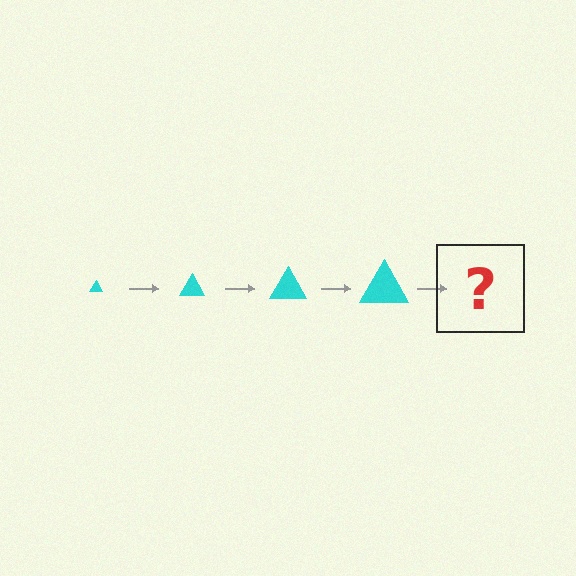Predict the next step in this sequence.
The next step is a cyan triangle, larger than the previous one.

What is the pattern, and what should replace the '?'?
The pattern is that the triangle gets progressively larger each step. The '?' should be a cyan triangle, larger than the previous one.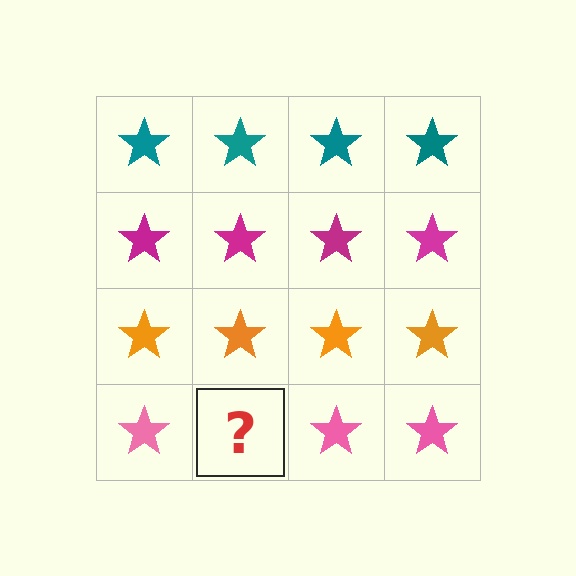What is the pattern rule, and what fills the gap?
The rule is that each row has a consistent color. The gap should be filled with a pink star.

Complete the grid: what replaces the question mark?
The question mark should be replaced with a pink star.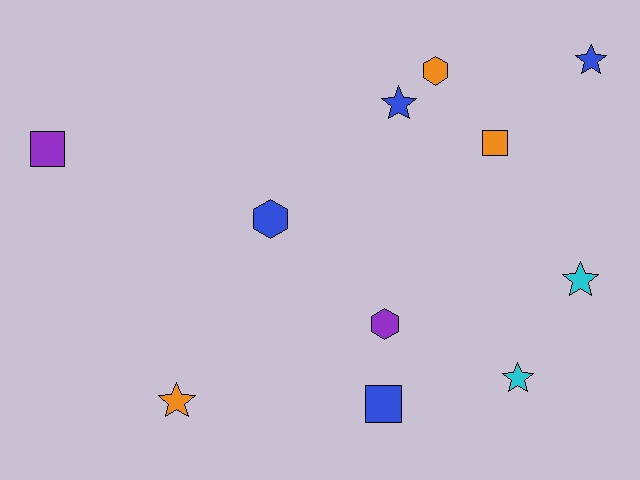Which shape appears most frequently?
Star, with 5 objects.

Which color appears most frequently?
Blue, with 4 objects.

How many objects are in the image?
There are 11 objects.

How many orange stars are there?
There is 1 orange star.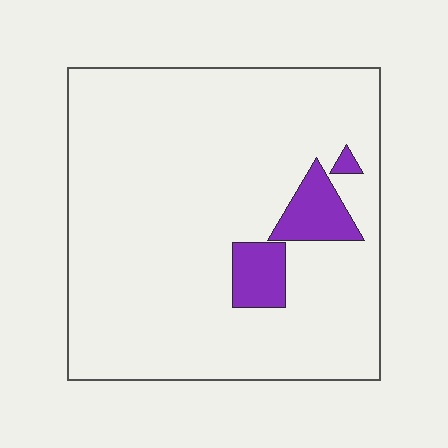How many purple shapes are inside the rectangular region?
3.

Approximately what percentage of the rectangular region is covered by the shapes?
Approximately 10%.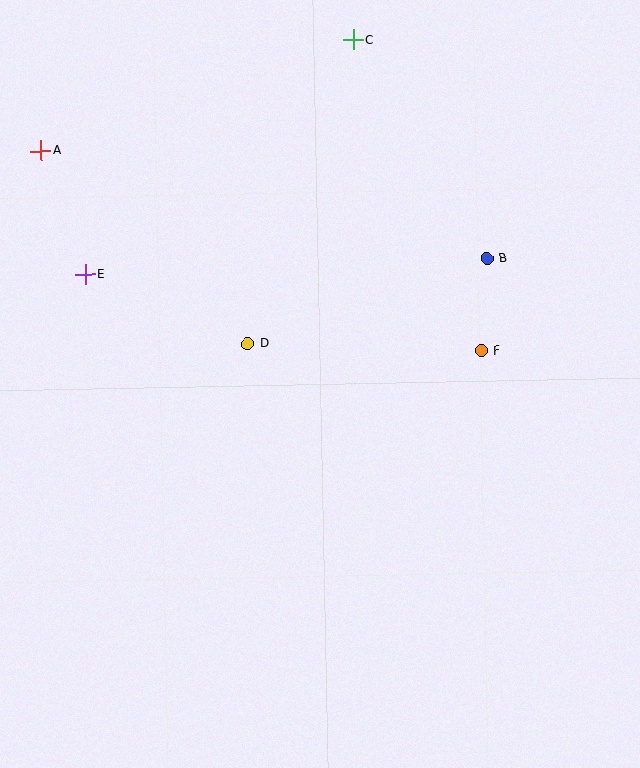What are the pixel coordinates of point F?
Point F is at (482, 350).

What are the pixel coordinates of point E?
Point E is at (85, 274).